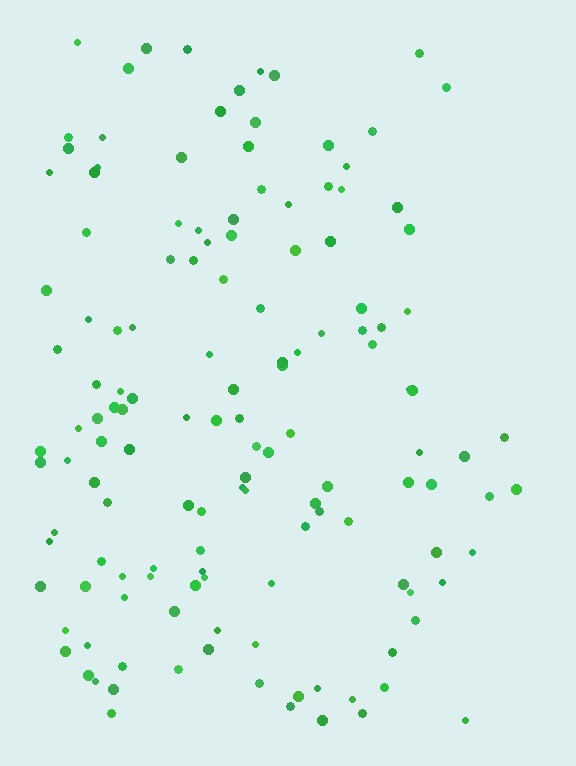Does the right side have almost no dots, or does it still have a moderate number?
Still a moderate number, just noticeably fewer than the left.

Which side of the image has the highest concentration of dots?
The left.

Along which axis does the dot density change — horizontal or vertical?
Horizontal.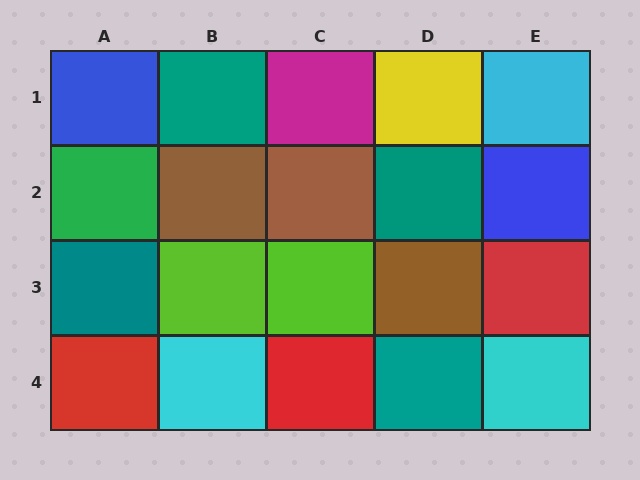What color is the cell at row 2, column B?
Brown.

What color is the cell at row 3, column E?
Red.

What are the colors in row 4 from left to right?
Red, cyan, red, teal, cyan.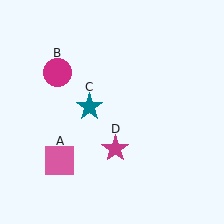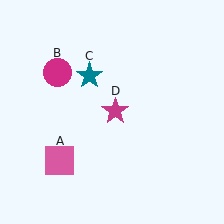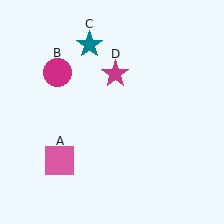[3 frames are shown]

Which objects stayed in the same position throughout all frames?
Pink square (object A) and magenta circle (object B) remained stationary.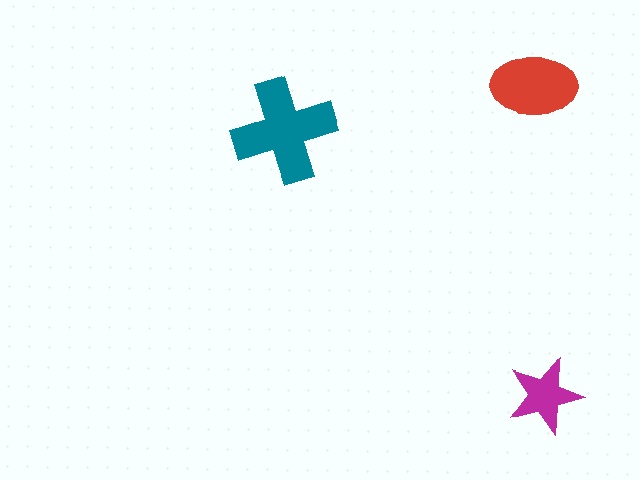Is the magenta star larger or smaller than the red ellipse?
Smaller.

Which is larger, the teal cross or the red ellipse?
The teal cross.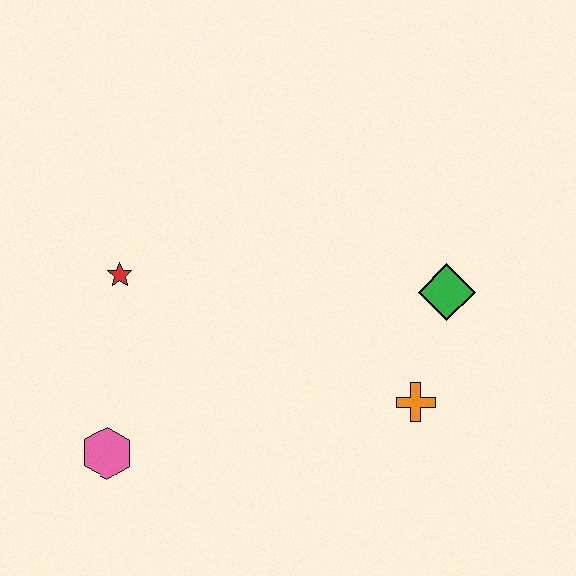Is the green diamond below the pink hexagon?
No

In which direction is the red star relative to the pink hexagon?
The red star is above the pink hexagon.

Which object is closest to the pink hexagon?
The red star is closest to the pink hexagon.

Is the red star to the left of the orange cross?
Yes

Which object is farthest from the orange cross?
The red star is farthest from the orange cross.